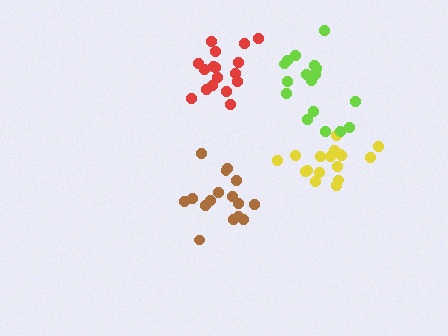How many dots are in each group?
Group 1: 17 dots, Group 2: 17 dots, Group 3: 17 dots, Group 4: 16 dots (67 total).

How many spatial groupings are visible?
There are 4 spatial groupings.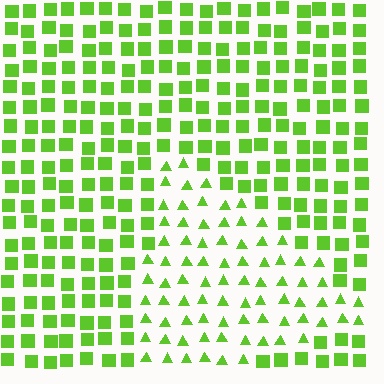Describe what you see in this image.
The image is filled with small lime elements arranged in a uniform grid. A triangle-shaped region contains triangles, while the surrounding area contains squares. The boundary is defined purely by the change in element shape.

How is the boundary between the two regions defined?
The boundary is defined by a change in element shape: triangles inside vs. squares outside. All elements share the same color and spacing.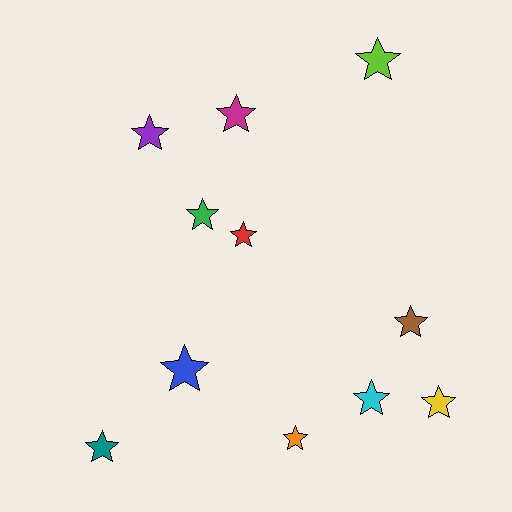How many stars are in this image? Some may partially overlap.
There are 11 stars.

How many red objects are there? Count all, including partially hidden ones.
There is 1 red object.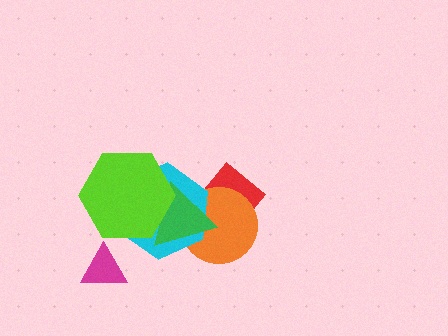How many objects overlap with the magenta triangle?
0 objects overlap with the magenta triangle.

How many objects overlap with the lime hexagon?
2 objects overlap with the lime hexagon.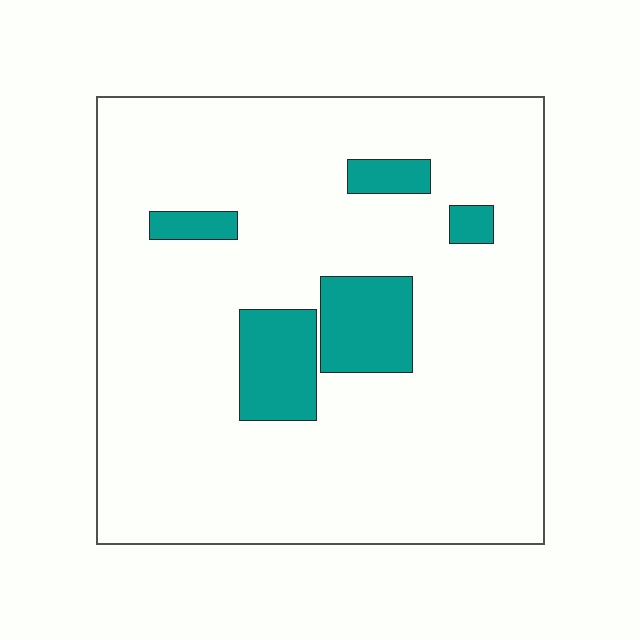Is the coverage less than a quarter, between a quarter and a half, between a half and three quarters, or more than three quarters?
Less than a quarter.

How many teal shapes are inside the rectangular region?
5.